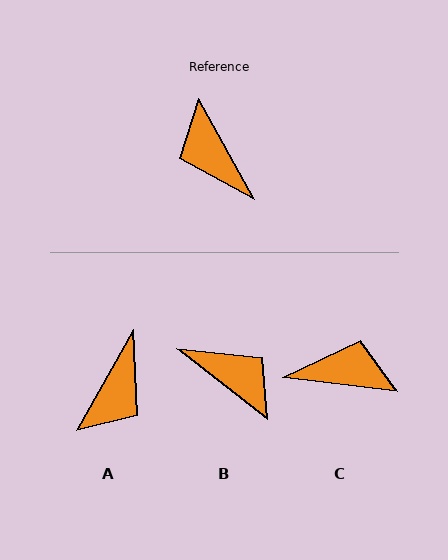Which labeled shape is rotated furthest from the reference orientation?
B, about 157 degrees away.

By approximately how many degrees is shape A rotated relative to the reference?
Approximately 121 degrees counter-clockwise.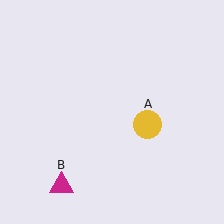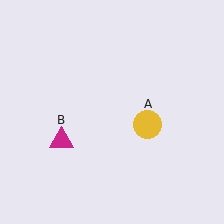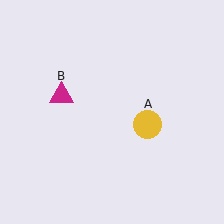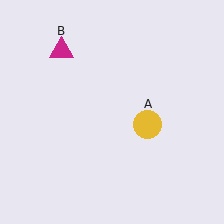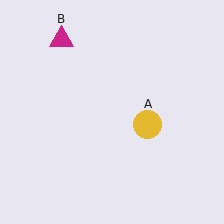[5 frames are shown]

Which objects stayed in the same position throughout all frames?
Yellow circle (object A) remained stationary.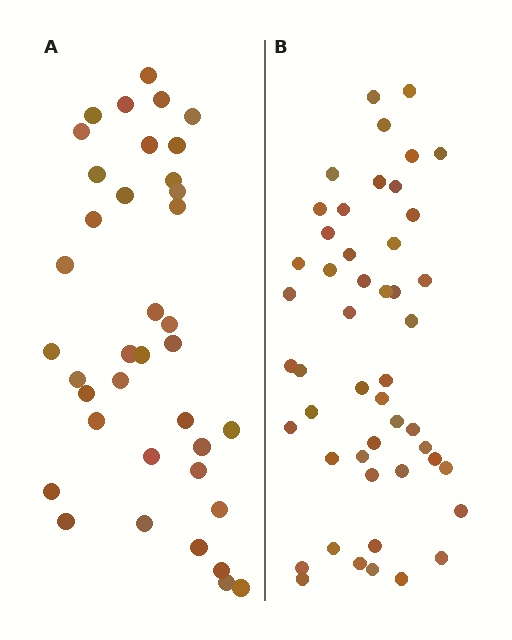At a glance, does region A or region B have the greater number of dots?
Region B (the right region) has more dots.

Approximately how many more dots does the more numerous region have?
Region B has roughly 12 or so more dots than region A.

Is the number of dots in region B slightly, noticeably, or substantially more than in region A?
Region B has noticeably more, but not dramatically so. The ratio is roughly 1.3 to 1.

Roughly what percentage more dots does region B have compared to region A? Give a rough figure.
About 30% more.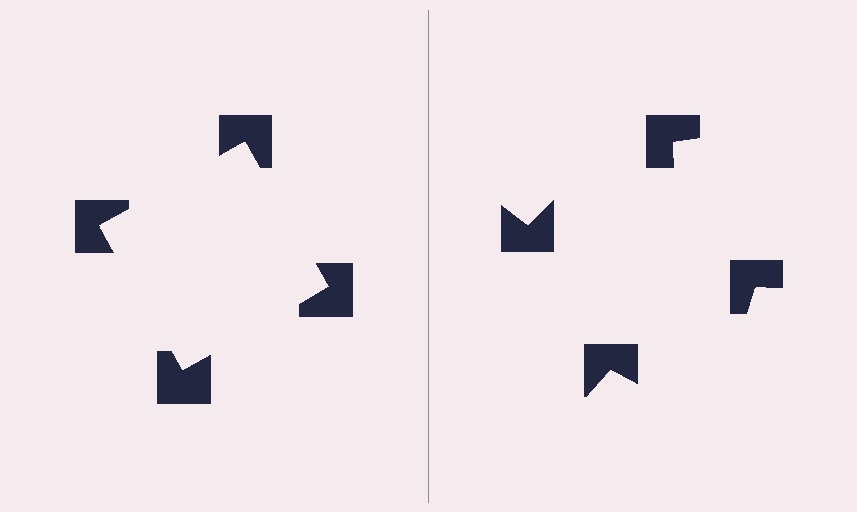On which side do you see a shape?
An illusory square appears on the left side. On the right side the wedge cuts are rotated, so no coherent shape forms.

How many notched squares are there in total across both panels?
8 — 4 on each side.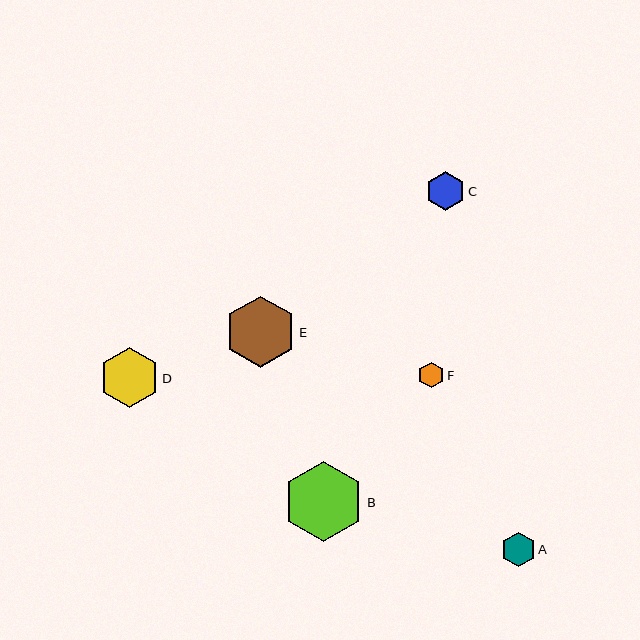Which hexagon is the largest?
Hexagon B is the largest with a size of approximately 81 pixels.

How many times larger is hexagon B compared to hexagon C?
Hexagon B is approximately 2.0 times the size of hexagon C.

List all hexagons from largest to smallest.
From largest to smallest: B, E, D, C, A, F.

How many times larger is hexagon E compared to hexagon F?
Hexagon E is approximately 2.8 times the size of hexagon F.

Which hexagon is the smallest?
Hexagon F is the smallest with a size of approximately 25 pixels.